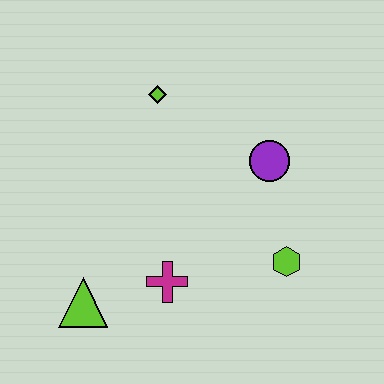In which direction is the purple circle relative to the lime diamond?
The purple circle is to the right of the lime diamond.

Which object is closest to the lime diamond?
The purple circle is closest to the lime diamond.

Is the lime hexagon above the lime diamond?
No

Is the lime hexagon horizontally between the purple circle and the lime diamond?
No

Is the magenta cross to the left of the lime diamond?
No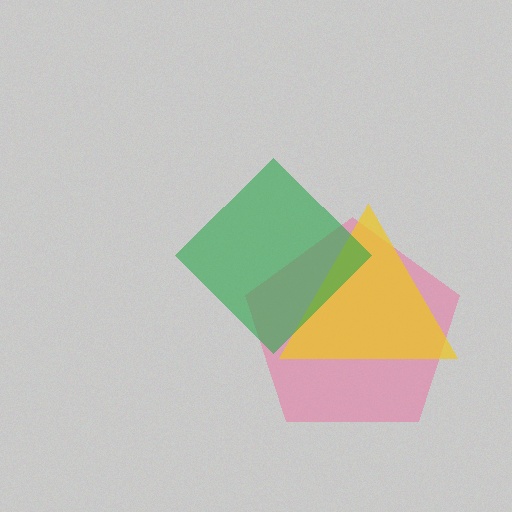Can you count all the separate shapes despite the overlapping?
Yes, there are 3 separate shapes.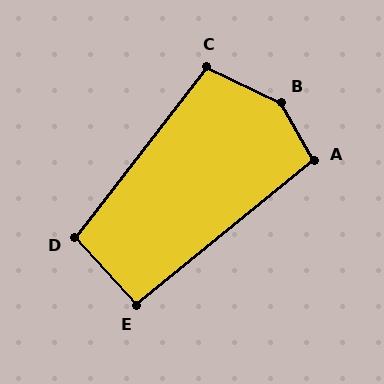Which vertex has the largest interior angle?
B, at approximately 146 degrees.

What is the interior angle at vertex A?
Approximately 99 degrees (obtuse).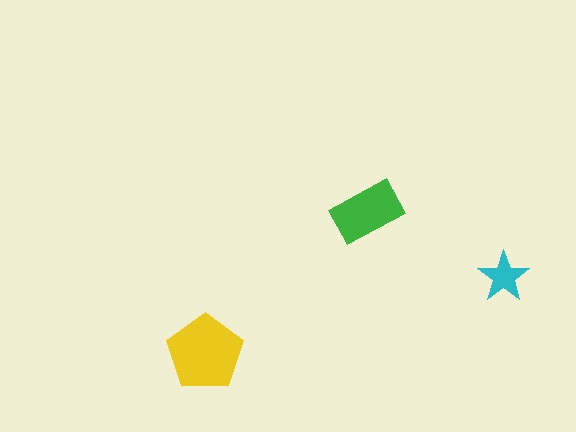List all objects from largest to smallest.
The yellow pentagon, the green rectangle, the cyan star.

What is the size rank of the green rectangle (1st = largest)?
2nd.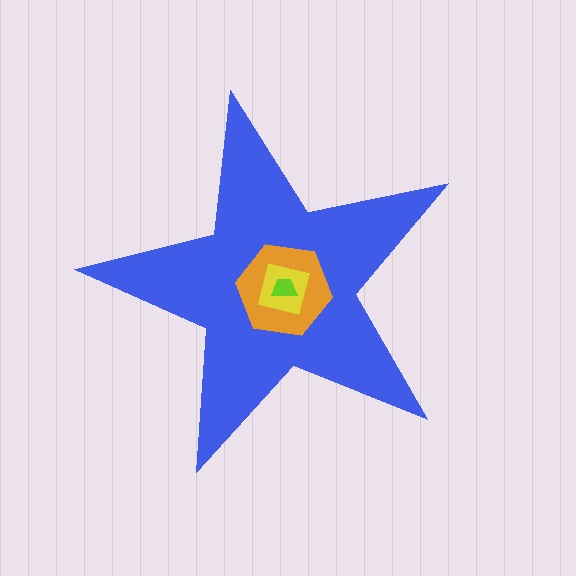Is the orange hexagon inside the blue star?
Yes.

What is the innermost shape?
The lime trapezoid.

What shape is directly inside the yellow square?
The lime trapezoid.